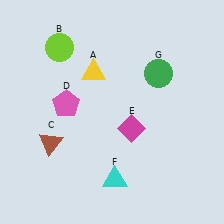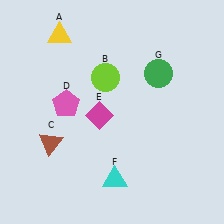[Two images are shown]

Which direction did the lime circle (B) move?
The lime circle (B) moved right.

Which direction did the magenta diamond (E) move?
The magenta diamond (E) moved left.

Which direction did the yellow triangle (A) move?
The yellow triangle (A) moved up.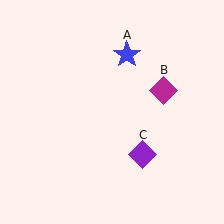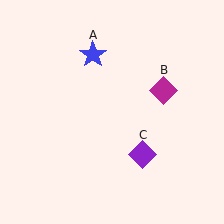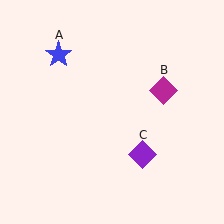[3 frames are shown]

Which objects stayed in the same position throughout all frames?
Magenta diamond (object B) and purple diamond (object C) remained stationary.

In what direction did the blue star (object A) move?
The blue star (object A) moved left.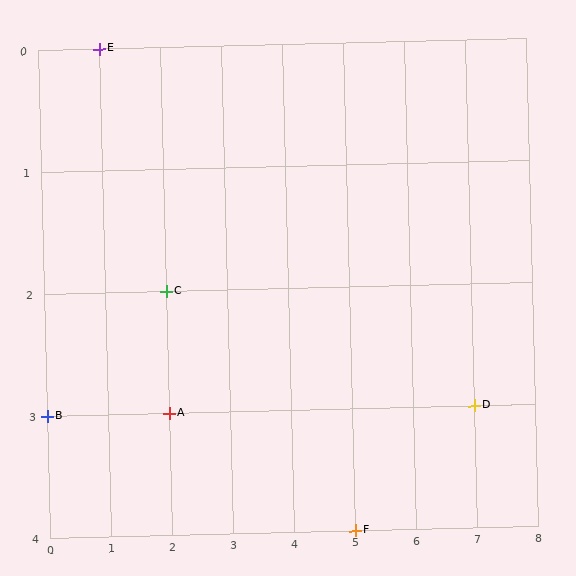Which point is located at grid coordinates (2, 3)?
Point A is at (2, 3).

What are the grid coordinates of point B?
Point B is at grid coordinates (0, 3).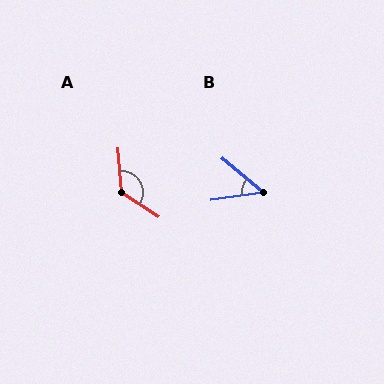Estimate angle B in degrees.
Approximately 48 degrees.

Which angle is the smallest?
B, at approximately 48 degrees.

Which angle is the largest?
A, at approximately 128 degrees.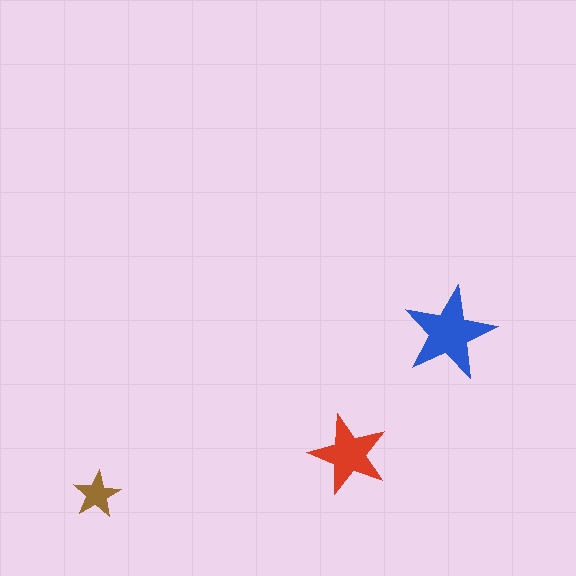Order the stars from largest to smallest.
the blue one, the red one, the brown one.